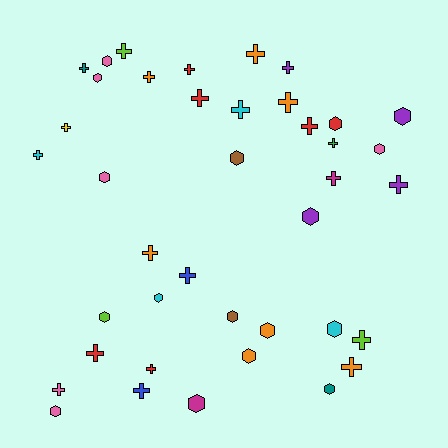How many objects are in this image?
There are 40 objects.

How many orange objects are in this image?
There are 7 orange objects.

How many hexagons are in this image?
There are 17 hexagons.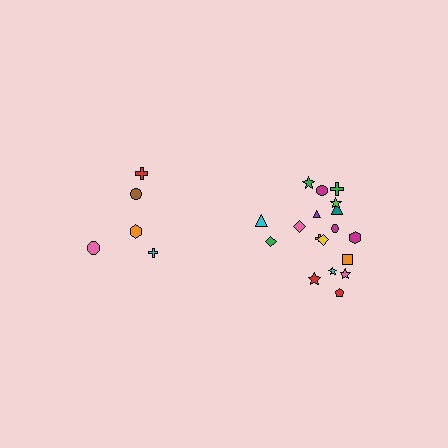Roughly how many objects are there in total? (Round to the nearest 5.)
Roughly 25 objects in total.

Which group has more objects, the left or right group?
The right group.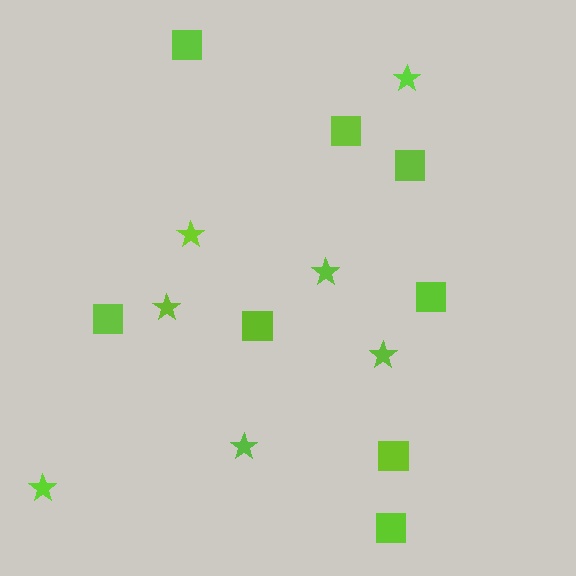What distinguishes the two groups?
There are 2 groups: one group of squares (8) and one group of stars (7).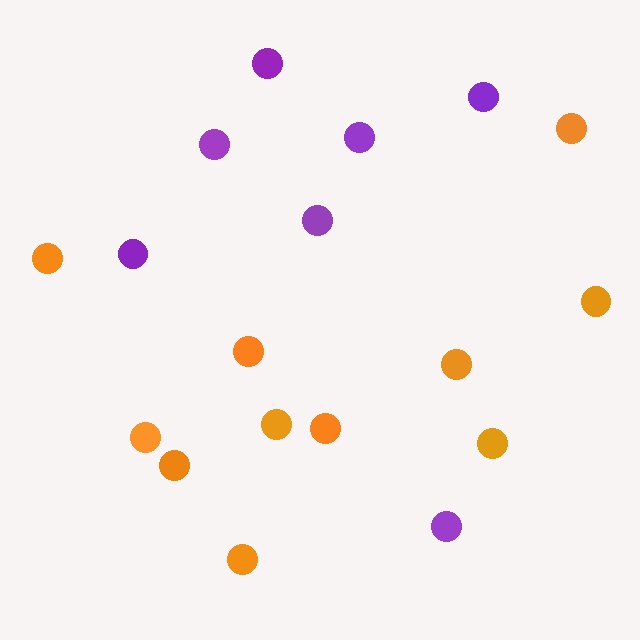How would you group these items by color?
There are 2 groups: one group of purple circles (7) and one group of orange circles (11).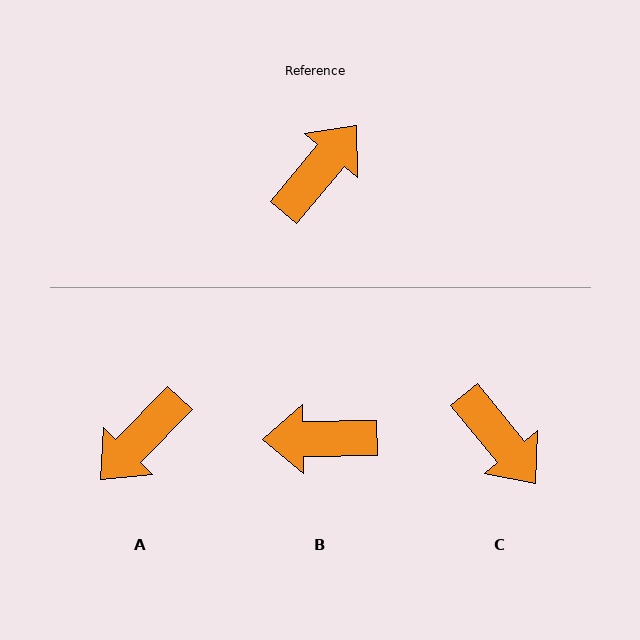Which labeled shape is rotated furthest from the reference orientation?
A, about 176 degrees away.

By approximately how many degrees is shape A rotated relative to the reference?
Approximately 176 degrees counter-clockwise.